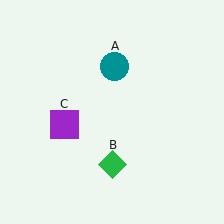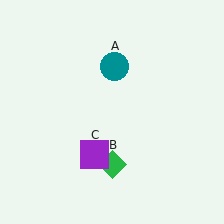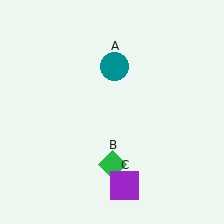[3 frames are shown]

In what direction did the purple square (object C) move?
The purple square (object C) moved down and to the right.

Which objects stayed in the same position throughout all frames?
Teal circle (object A) and green diamond (object B) remained stationary.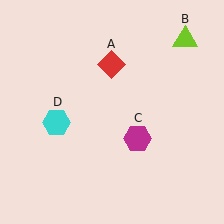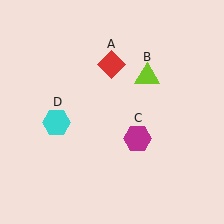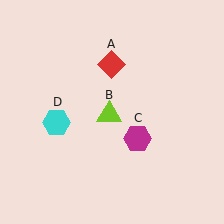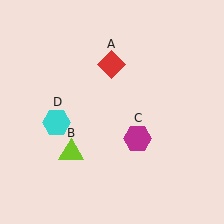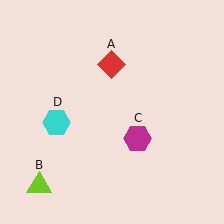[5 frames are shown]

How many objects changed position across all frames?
1 object changed position: lime triangle (object B).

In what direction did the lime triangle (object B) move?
The lime triangle (object B) moved down and to the left.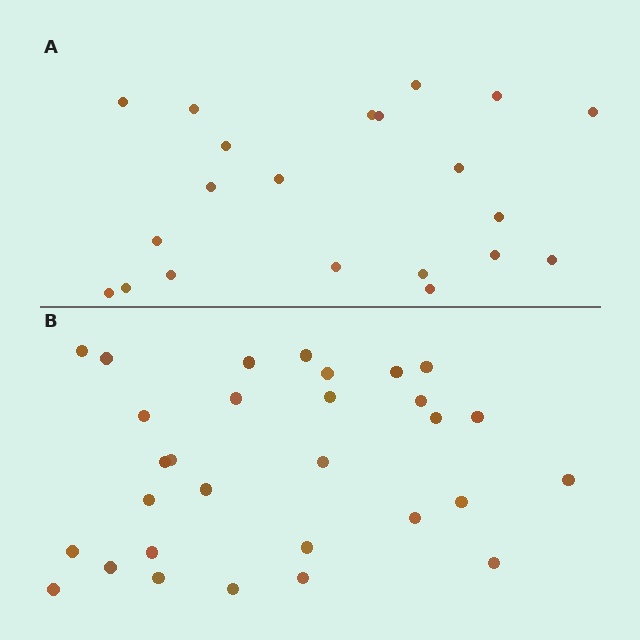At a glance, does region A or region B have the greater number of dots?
Region B (the bottom region) has more dots.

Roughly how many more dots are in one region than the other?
Region B has roughly 8 or so more dots than region A.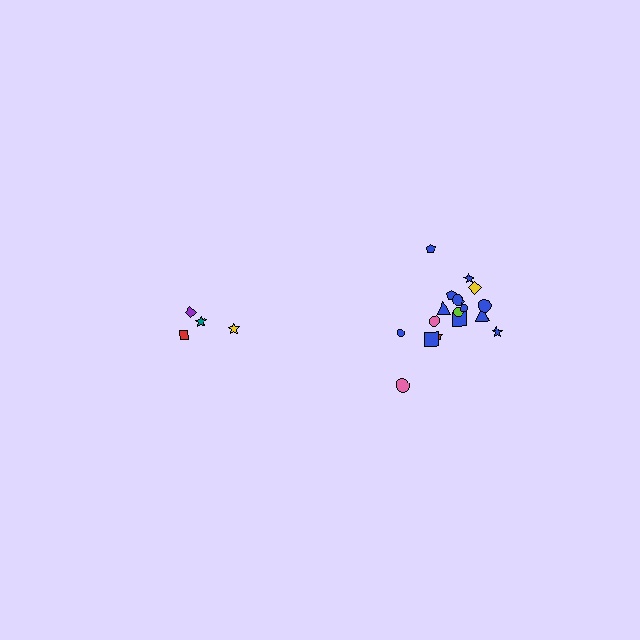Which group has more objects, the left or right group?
The right group.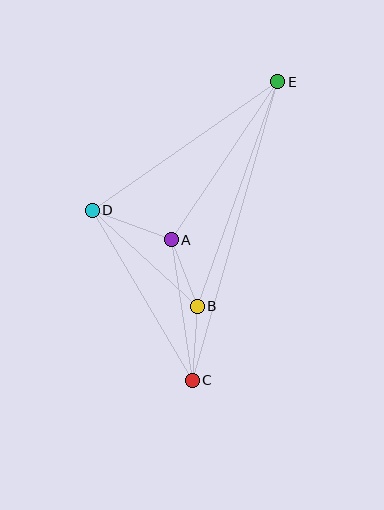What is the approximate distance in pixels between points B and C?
The distance between B and C is approximately 74 pixels.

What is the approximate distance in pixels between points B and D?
The distance between B and D is approximately 142 pixels.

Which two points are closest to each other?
Points A and B are closest to each other.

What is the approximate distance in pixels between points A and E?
The distance between A and E is approximately 191 pixels.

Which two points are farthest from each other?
Points C and E are farthest from each other.